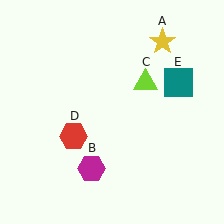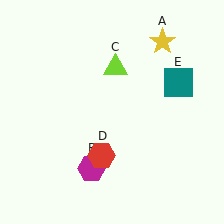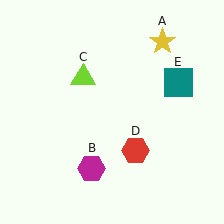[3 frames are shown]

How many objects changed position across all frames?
2 objects changed position: lime triangle (object C), red hexagon (object D).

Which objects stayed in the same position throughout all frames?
Yellow star (object A) and magenta hexagon (object B) and teal square (object E) remained stationary.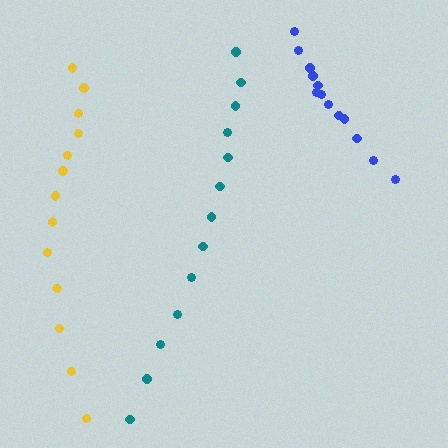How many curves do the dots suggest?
There are 3 distinct paths.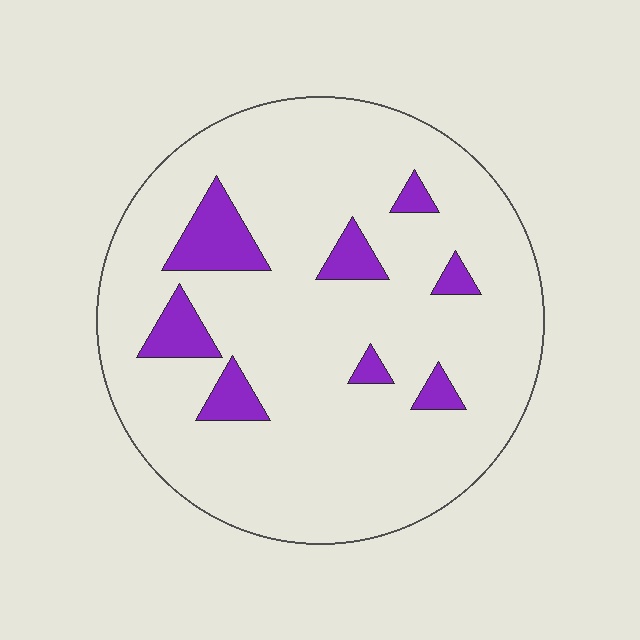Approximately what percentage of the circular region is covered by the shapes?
Approximately 10%.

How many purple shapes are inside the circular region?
8.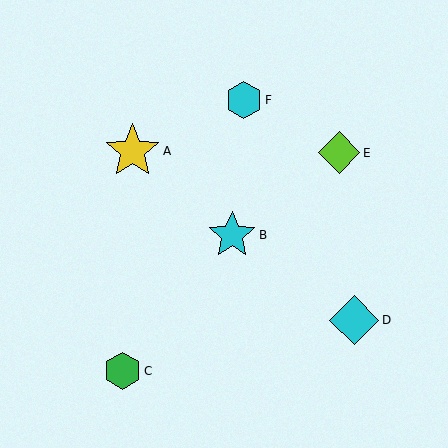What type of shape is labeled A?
Shape A is a yellow star.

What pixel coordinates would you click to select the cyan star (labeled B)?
Click at (232, 235) to select the cyan star B.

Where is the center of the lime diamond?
The center of the lime diamond is at (339, 153).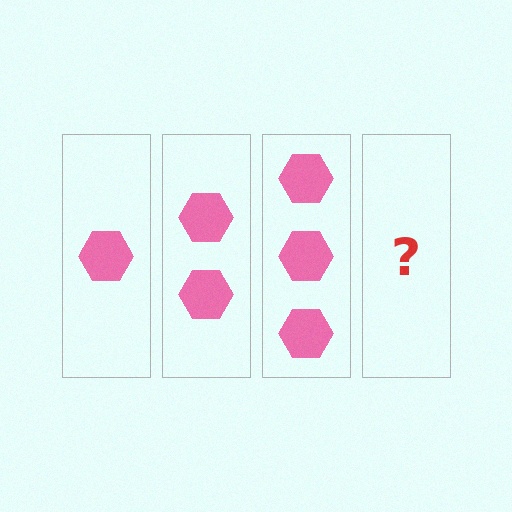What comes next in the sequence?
The next element should be 4 hexagons.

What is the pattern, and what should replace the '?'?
The pattern is that each step adds one more hexagon. The '?' should be 4 hexagons.